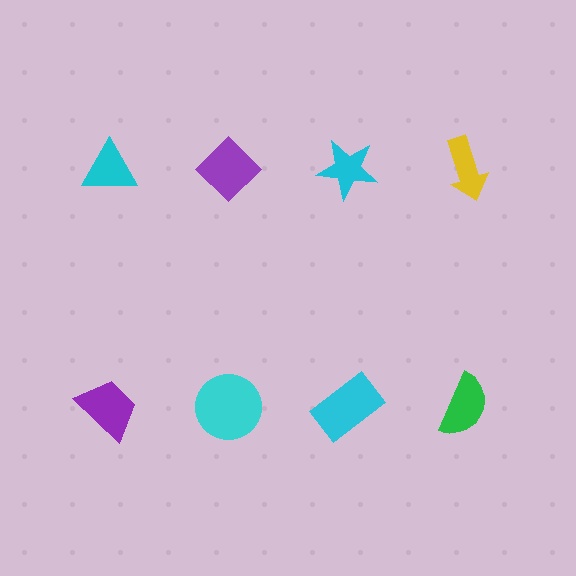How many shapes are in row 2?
4 shapes.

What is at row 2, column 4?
A green semicircle.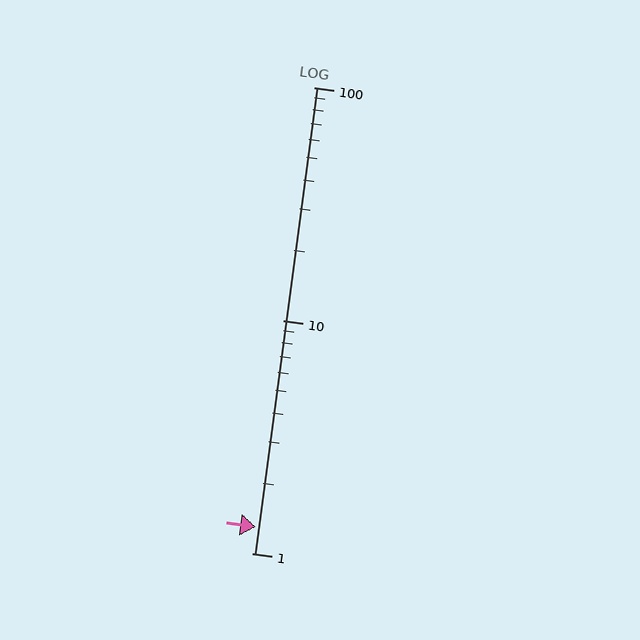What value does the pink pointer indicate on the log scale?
The pointer indicates approximately 1.3.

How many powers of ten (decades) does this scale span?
The scale spans 2 decades, from 1 to 100.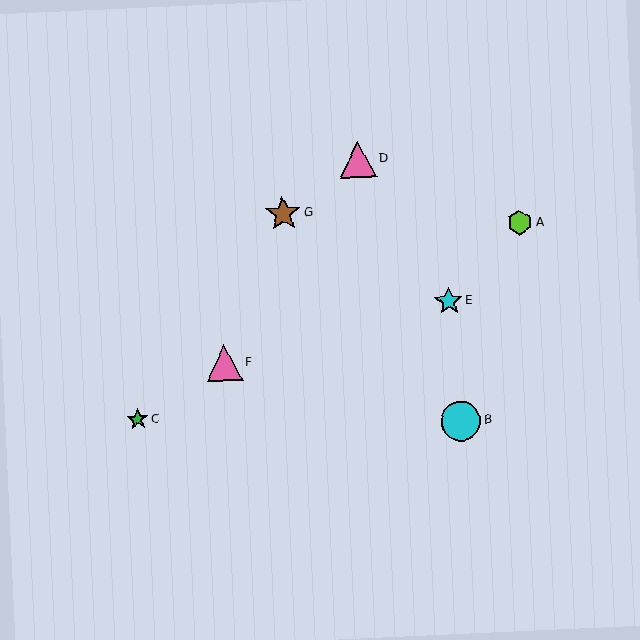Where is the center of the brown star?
The center of the brown star is at (283, 214).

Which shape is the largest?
The cyan circle (labeled B) is the largest.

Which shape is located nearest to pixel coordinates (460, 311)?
The cyan star (labeled E) at (449, 301) is nearest to that location.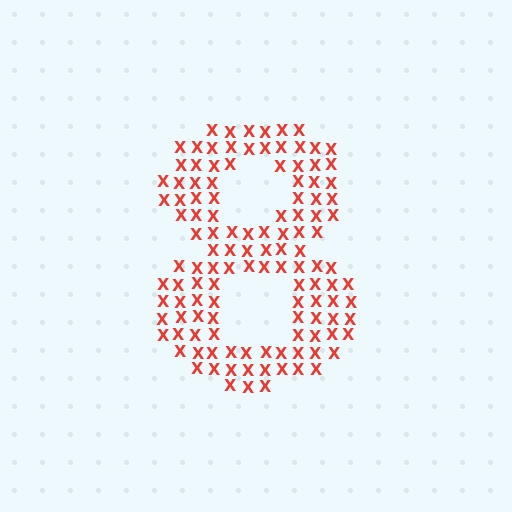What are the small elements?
The small elements are letter X's.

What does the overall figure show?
The overall figure shows the digit 8.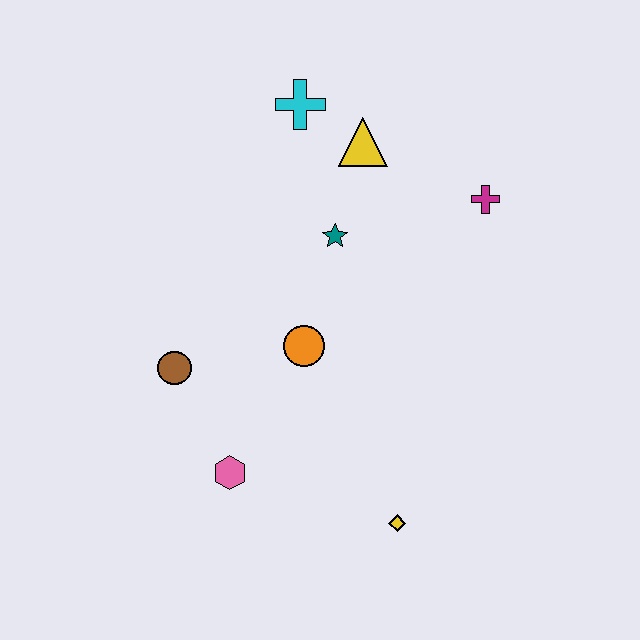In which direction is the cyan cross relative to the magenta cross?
The cyan cross is to the left of the magenta cross.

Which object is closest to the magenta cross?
The yellow triangle is closest to the magenta cross.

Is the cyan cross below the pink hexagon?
No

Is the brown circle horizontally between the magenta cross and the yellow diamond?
No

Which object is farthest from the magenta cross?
The pink hexagon is farthest from the magenta cross.